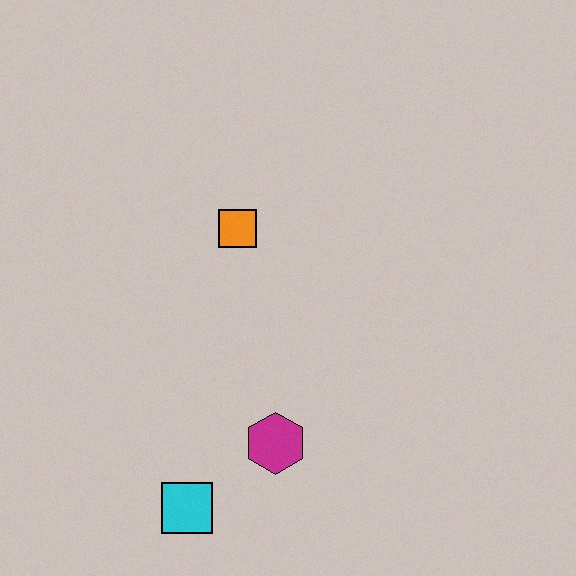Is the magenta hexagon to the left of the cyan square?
No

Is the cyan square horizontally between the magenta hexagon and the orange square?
No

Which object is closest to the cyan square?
The magenta hexagon is closest to the cyan square.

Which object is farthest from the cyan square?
The orange square is farthest from the cyan square.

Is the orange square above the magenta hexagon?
Yes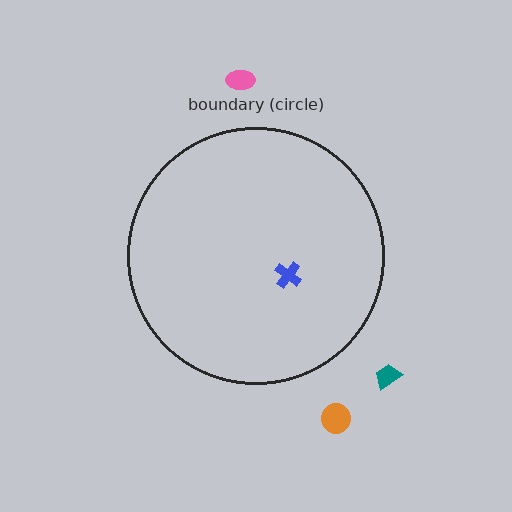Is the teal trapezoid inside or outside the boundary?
Outside.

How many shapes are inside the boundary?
1 inside, 3 outside.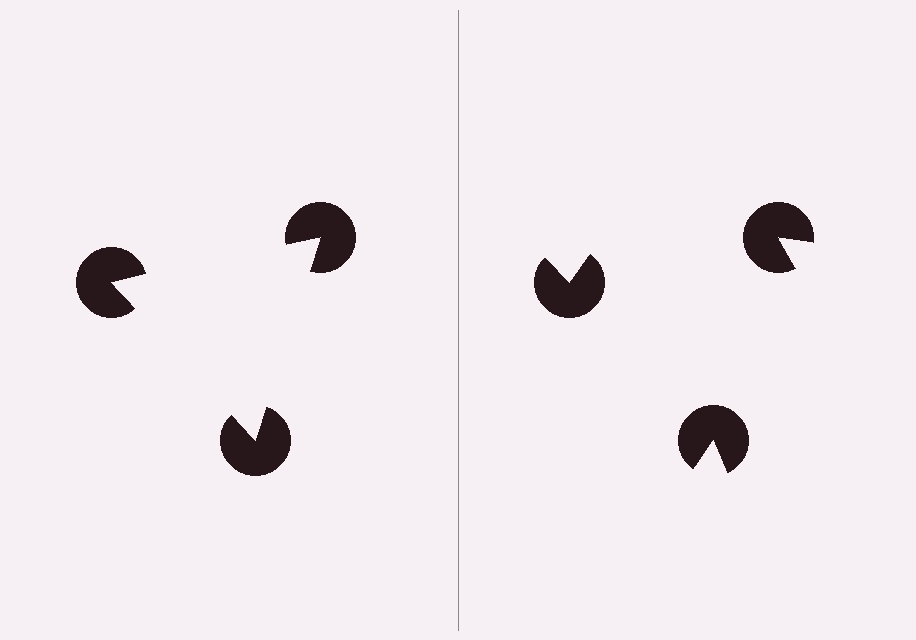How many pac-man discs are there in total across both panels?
6 — 3 on each side.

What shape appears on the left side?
An illusory triangle.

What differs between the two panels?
The pac-man discs are positioned identically on both sides; only the wedge orientations differ. On the left they align to a triangle; on the right they are misaligned.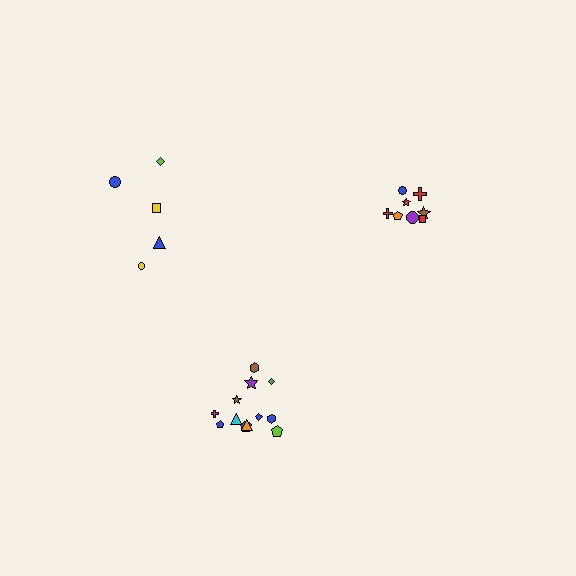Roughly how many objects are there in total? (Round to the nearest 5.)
Roughly 25 objects in total.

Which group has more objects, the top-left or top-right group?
The top-right group.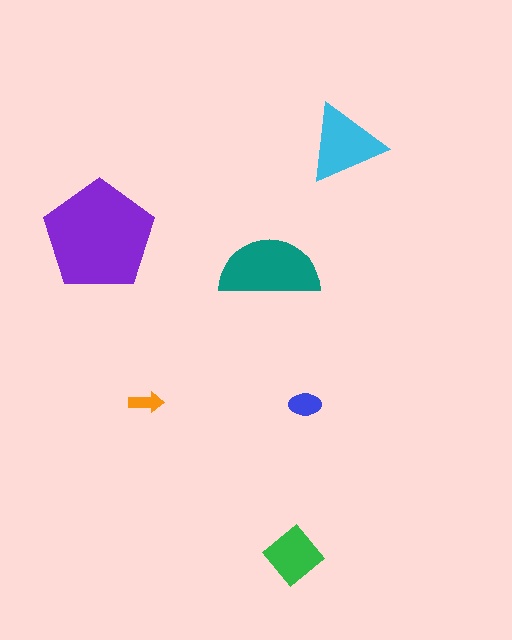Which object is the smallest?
The orange arrow.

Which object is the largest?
The purple pentagon.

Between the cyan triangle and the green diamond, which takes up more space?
The cyan triangle.